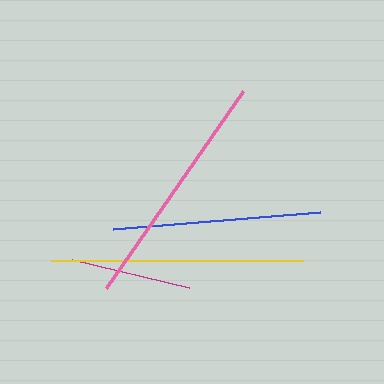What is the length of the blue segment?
The blue segment is approximately 207 pixels long.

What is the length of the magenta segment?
The magenta segment is approximately 120 pixels long.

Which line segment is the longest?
The yellow line is the longest at approximately 252 pixels.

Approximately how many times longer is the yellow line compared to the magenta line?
The yellow line is approximately 2.1 times the length of the magenta line.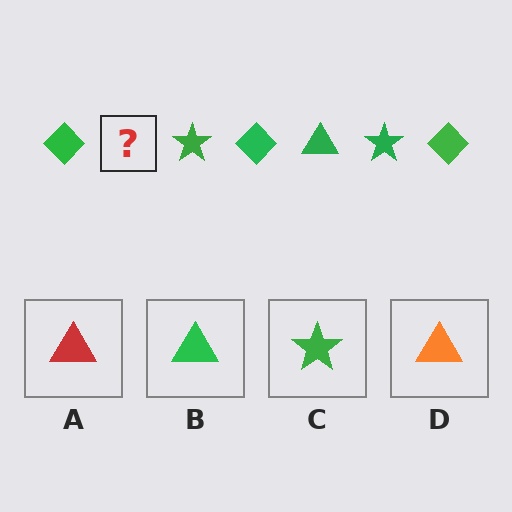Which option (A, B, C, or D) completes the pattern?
B.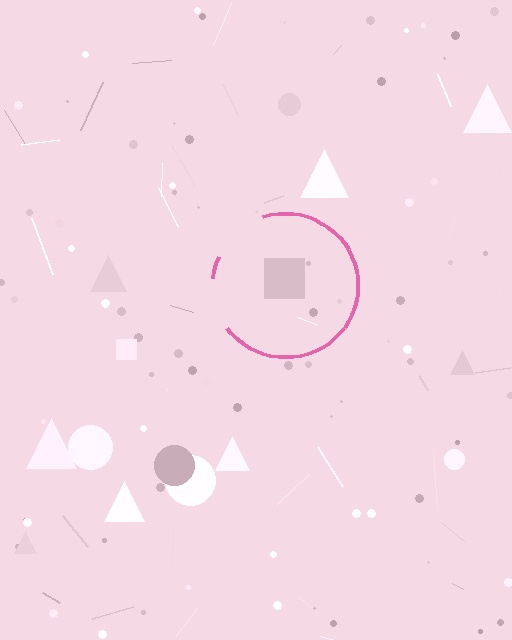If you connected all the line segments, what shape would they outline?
They would outline a circle.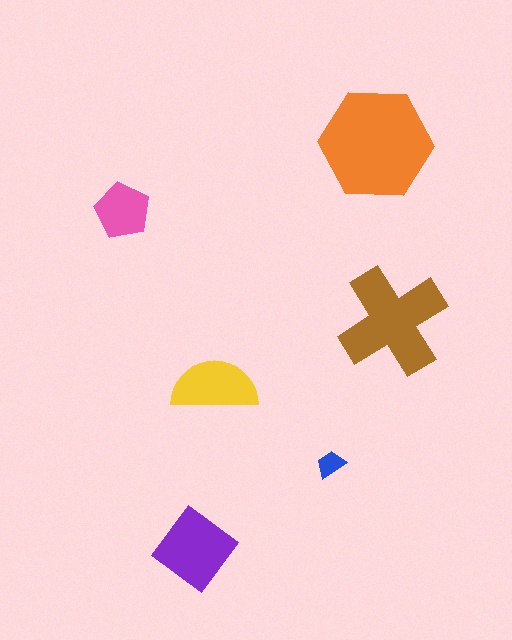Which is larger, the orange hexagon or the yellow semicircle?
The orange hexagon.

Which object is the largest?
The orange hexagon.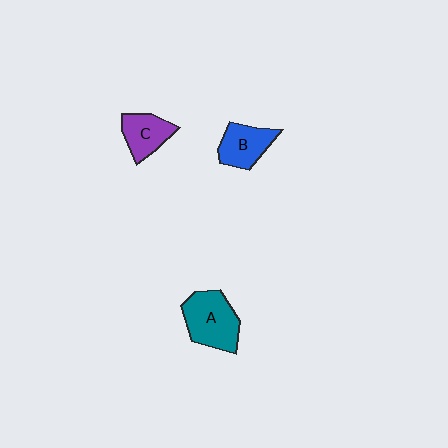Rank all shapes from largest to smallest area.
From largest to smallest: A (teal), B (blue), C (purple).